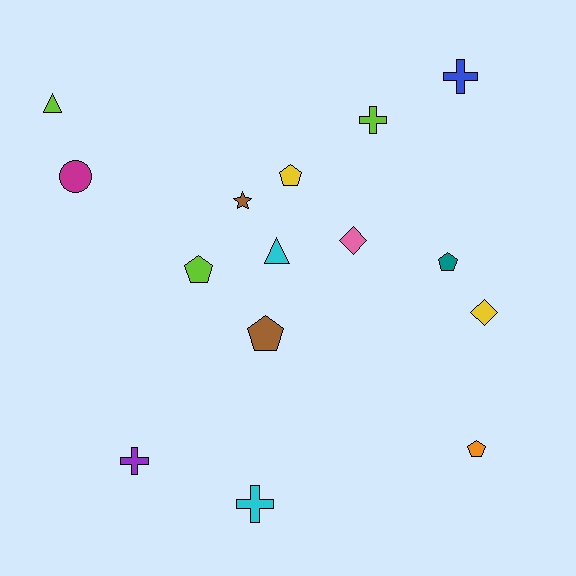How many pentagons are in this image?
There are 5 pentagons.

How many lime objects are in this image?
There are 3 lime objects.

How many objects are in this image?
There are 15 objects.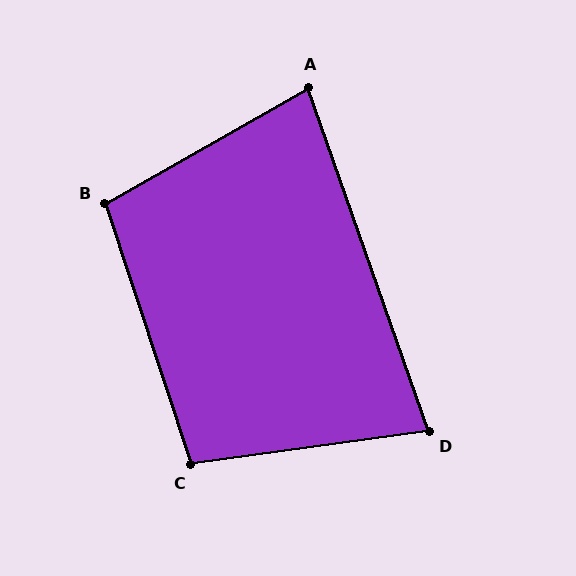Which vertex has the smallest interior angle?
D, at approximately 78 degrees.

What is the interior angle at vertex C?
Approximately 100 degrees (obtuse).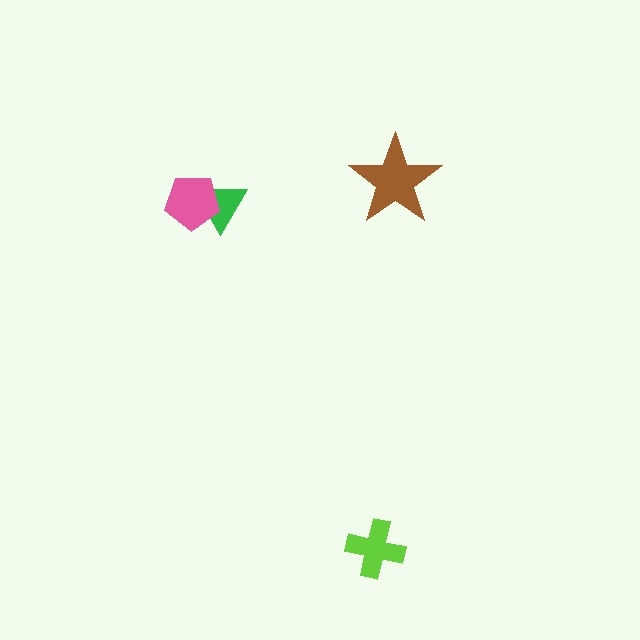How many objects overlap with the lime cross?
0 objects overlap with the lime cross.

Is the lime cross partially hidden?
No, no other shape covers it.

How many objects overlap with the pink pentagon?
1 object overlaps with the pink pentagon.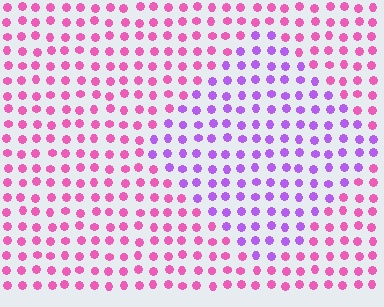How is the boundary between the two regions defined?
The boundary is defined purely by a slight shift in hue (about 46 degrees). Spacing, size, and orientation are identical on both sides.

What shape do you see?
I see a diamond.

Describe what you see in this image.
The image is filled with small pink elements in a uniform arrangement. A diamond-shaped region is visible where the elements are tinted to a slightly different hue, forming a subtle color boundary.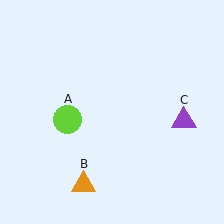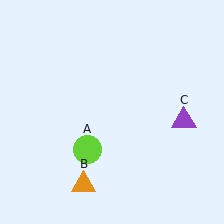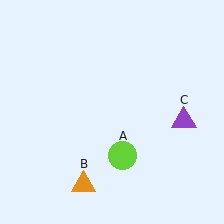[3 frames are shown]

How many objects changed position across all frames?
1 object changed position: lime circle (object A).